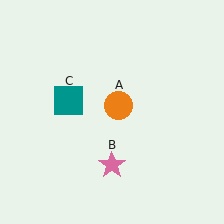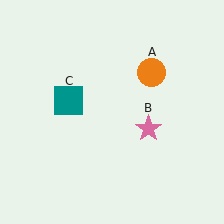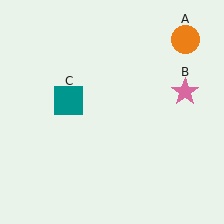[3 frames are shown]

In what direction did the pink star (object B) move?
The pink star (object B) moved up and to the right.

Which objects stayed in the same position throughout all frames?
Teal square (object C) remained stationary.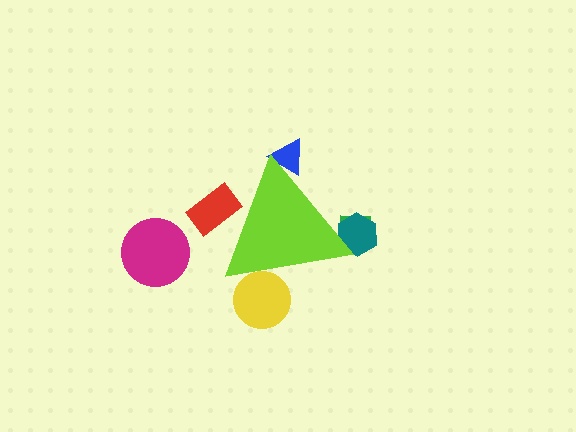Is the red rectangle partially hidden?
Yes, the red rectangle is partially hidden behind the lime triangle.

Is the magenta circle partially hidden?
No, the magenta circle is fully visible.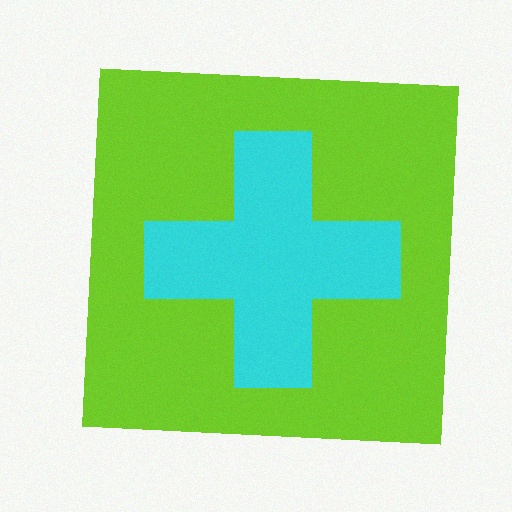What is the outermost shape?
The lime square.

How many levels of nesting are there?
2.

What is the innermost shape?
The cyan cross.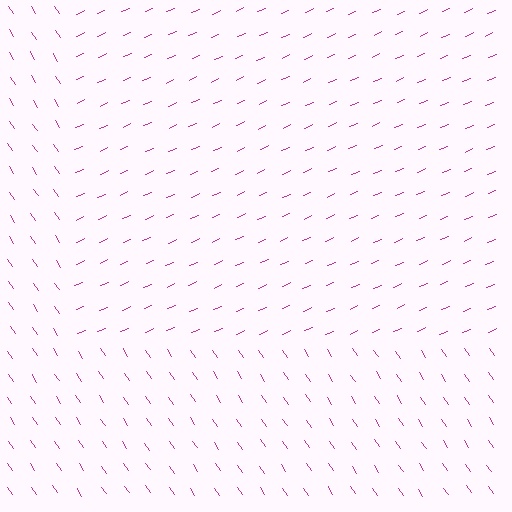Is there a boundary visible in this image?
Yes, there is a texture boundary formed by a change in line orientation.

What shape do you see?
I see a rectangle.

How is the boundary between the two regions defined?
The boundary is defined purely by a change in line orientation (approximately 80 degrees difference). All lines are the same color and thickness.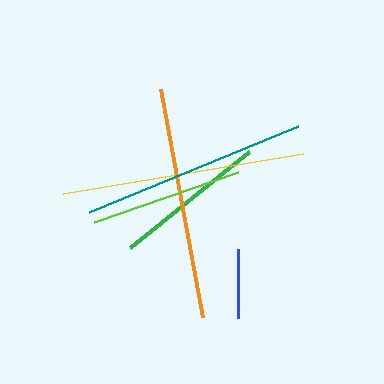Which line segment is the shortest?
The blue line is the shortest at approximately 69 pixels.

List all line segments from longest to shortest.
From longest to shortest: yellow, orange, teal, lime, green, blue.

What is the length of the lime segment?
The lime segment is approximately 153 pixels long.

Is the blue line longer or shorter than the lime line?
The lime line is longer than the blue line.